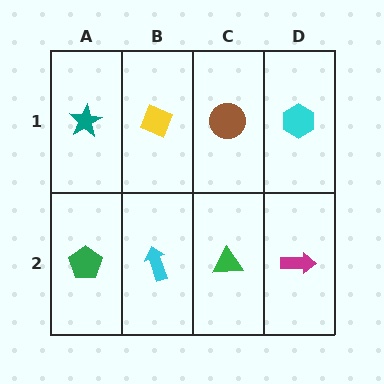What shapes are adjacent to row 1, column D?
A magenta arrow (row 2, column D), a brown circle (row 1, column C).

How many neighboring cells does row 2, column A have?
2.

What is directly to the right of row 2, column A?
A cyan arrow.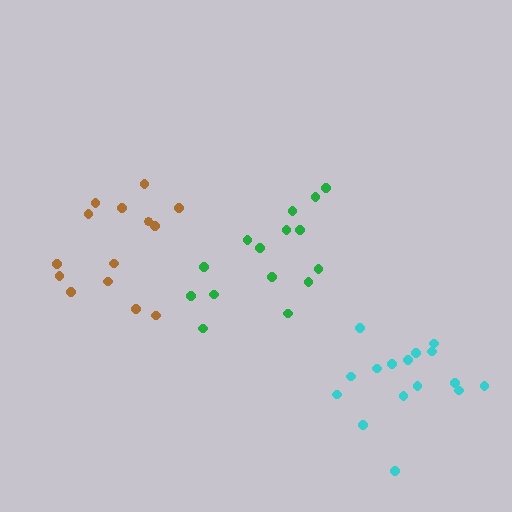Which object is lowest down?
The cyan cluster is bottommost.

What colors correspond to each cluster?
The clusters are colored: green, brown, cyan.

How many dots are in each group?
Group 1: 15 dots, Group 2: 14 dots, Group 3: 16 dots (45 total).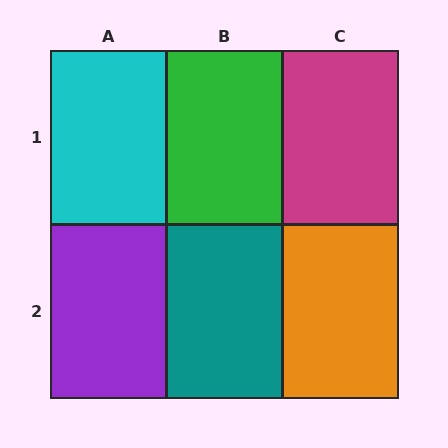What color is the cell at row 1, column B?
Green.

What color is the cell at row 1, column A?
Cyan.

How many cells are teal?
1 cell is teal.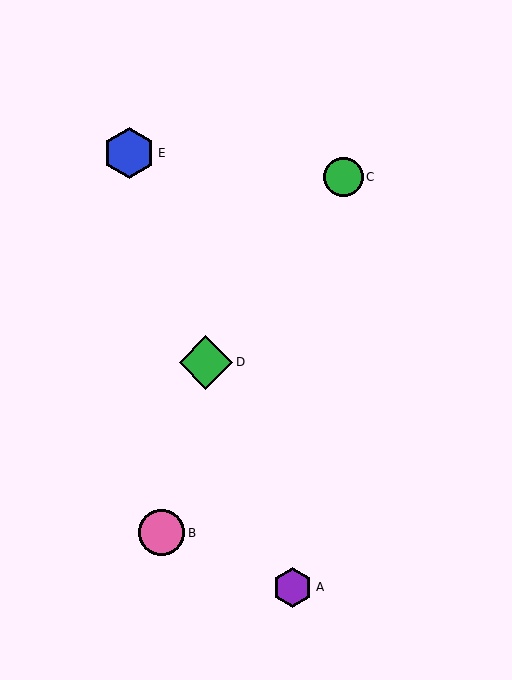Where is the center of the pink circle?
The center of the pink circle is at (162, 533).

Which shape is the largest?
The green diamond (labeled D) is the largest.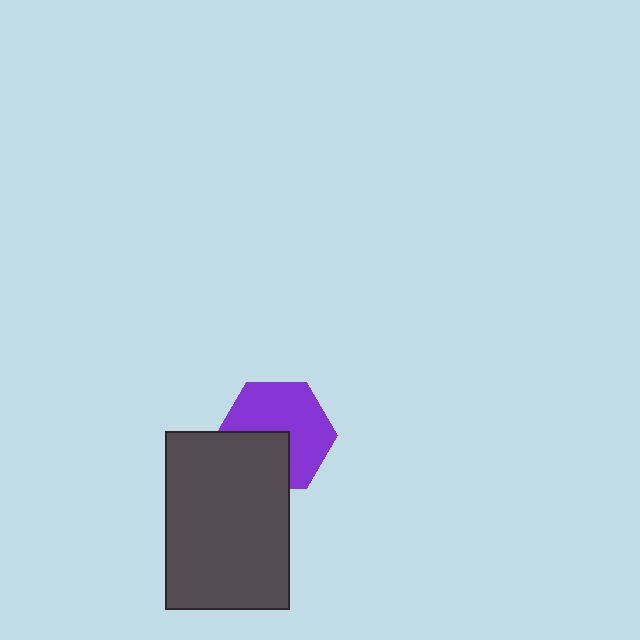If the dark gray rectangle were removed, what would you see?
You would see the complete purple hexagon.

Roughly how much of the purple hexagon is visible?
About half of it is visible (roughly 65%).